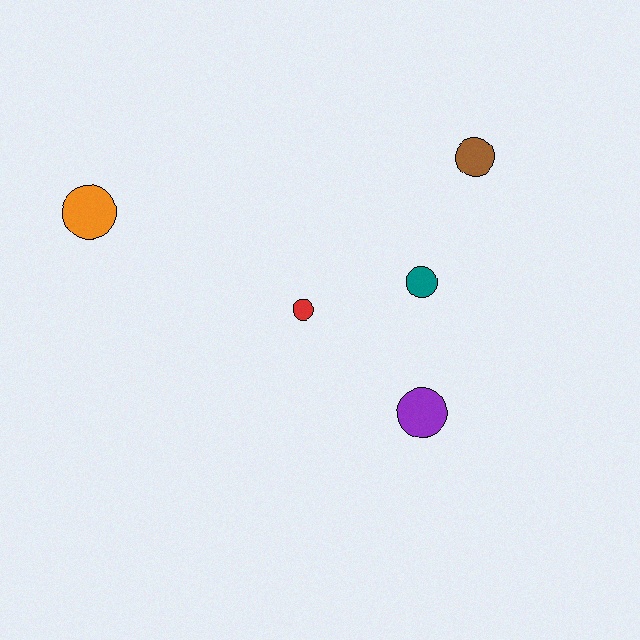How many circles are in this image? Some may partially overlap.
There are 5 circles.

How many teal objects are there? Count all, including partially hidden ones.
There is 1 teal object.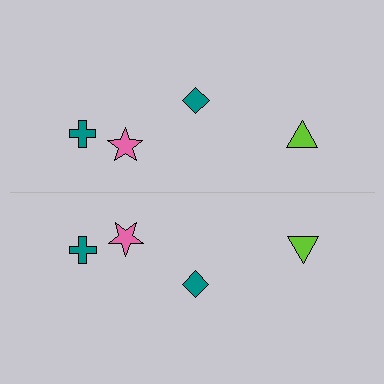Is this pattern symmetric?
Yes, this pattern has bilateral (reflection) symmetry.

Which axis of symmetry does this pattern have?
The pattern has a horizontal axis of symmetry running through the center of the image.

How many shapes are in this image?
There are 8 shapes in this image.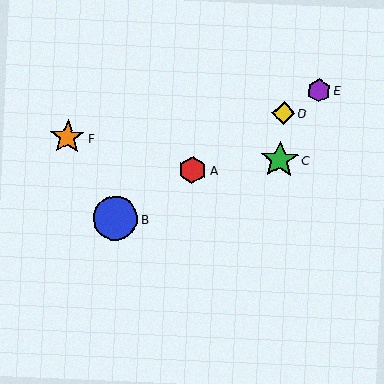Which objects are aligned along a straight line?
Objects A, B, D, E are aligned along a straight line.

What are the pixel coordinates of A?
Object A is at (193, 170).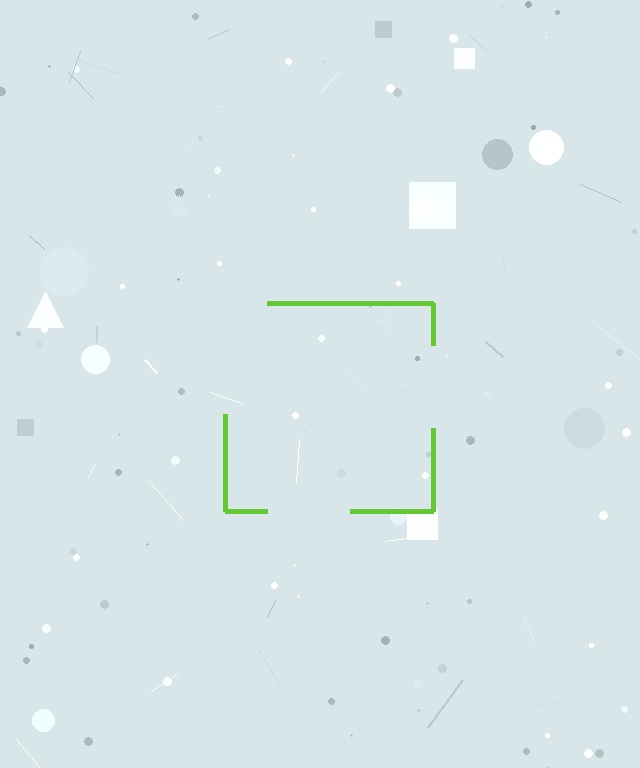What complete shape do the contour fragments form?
The contour fragments form a square.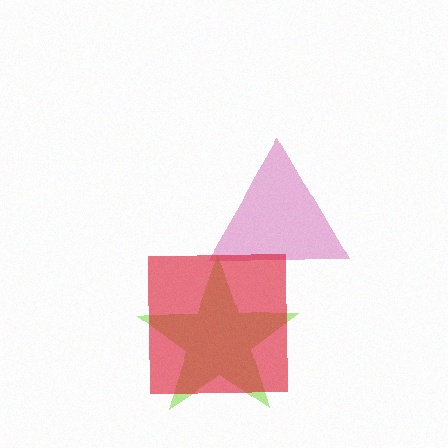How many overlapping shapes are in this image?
There are 3 overlapping shapes in the image.